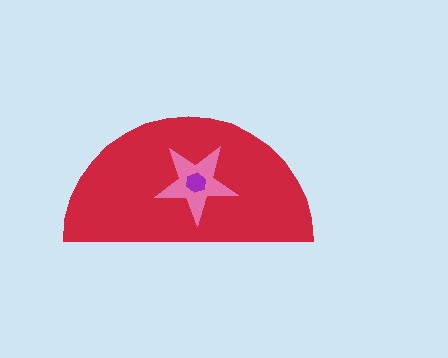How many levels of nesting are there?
3.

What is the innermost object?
The purple hexagon.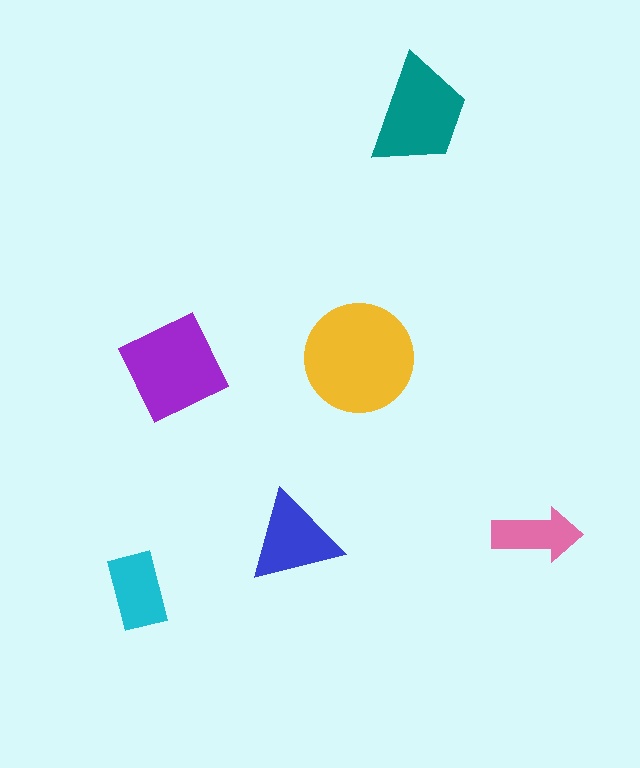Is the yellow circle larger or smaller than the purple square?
Larger.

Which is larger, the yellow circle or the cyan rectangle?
The yellow circle.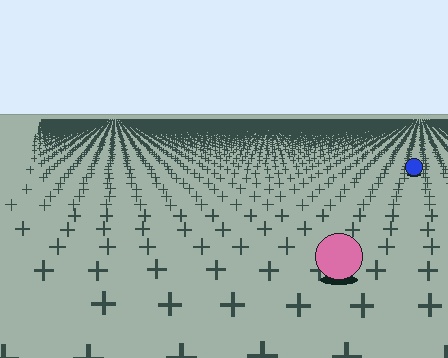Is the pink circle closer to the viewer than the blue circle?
Yes. The pink circle is closer — you can tell from the texture gradient: the ground texture is coarser near it.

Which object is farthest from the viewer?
The blue circle is farthest from the viewer. It appears smaller and the ground texture around it is denser.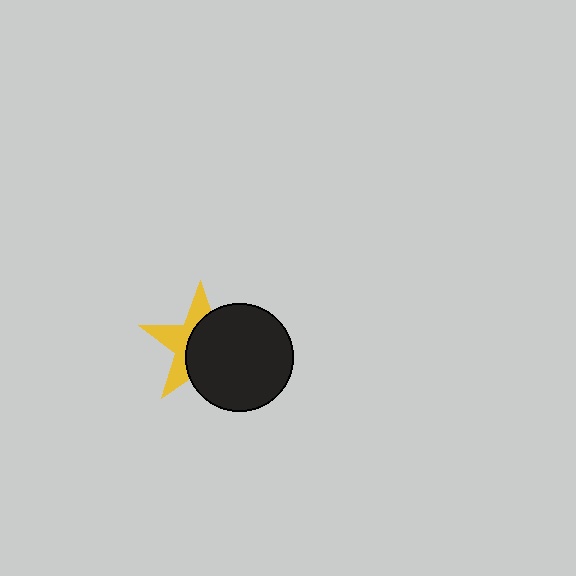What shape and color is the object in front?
The object in front is a black circle.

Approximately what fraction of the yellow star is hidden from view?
Roughly 58% of the yellow star is hidden behind the black circle.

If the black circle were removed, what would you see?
You would see the complete yellow star.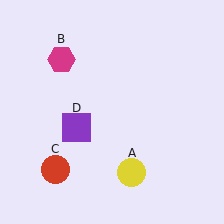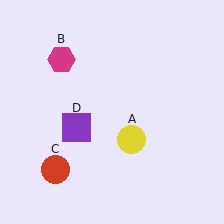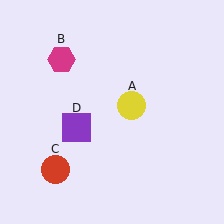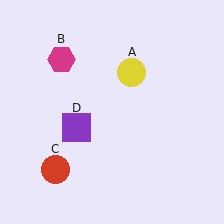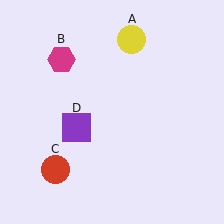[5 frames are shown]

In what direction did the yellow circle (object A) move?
The yellow circle (object A) moved up.